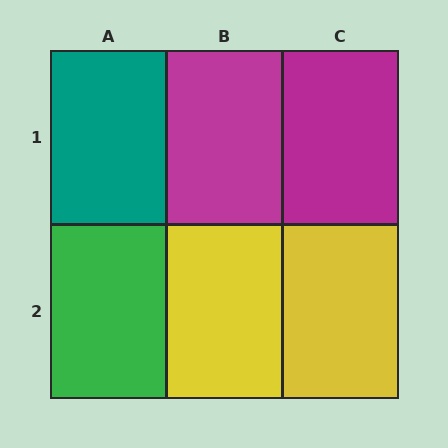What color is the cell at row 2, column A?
Green.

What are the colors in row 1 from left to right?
Teal, magenta, magenta.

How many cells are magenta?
2 cells are magenta.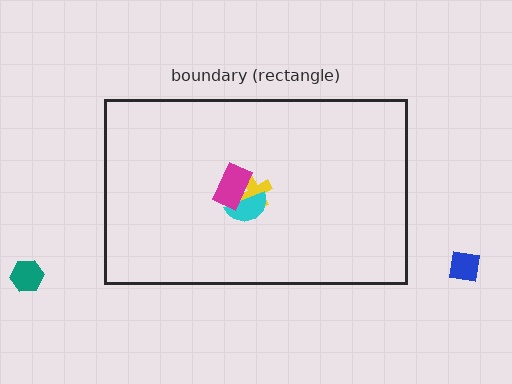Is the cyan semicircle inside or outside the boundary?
Inside.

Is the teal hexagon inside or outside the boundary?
Outside.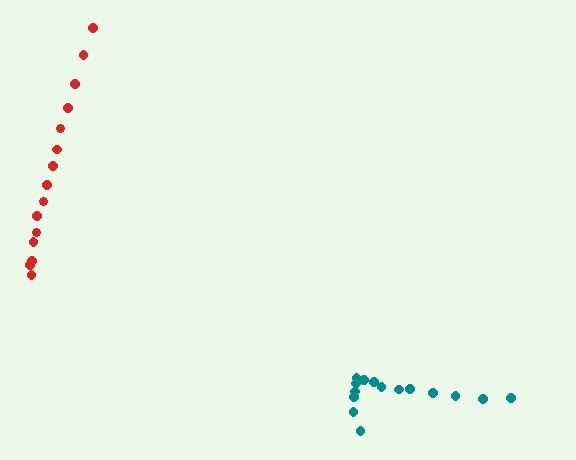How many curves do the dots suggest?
There are 2 distinct paths.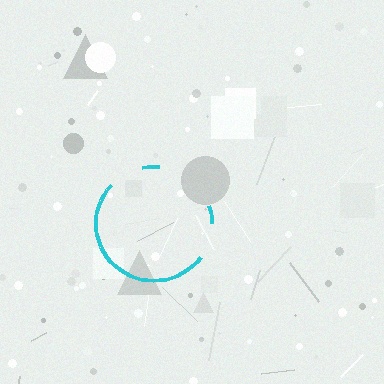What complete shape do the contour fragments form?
The contour fragments form a circle.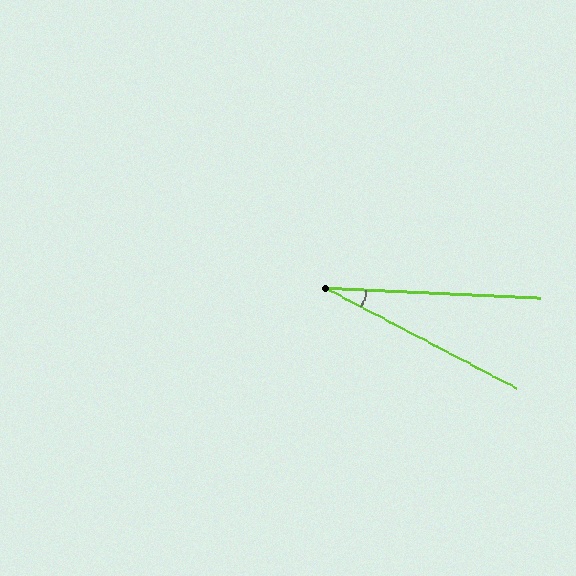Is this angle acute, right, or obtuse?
It is acute.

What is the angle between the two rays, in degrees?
Approximately 25 degrees.